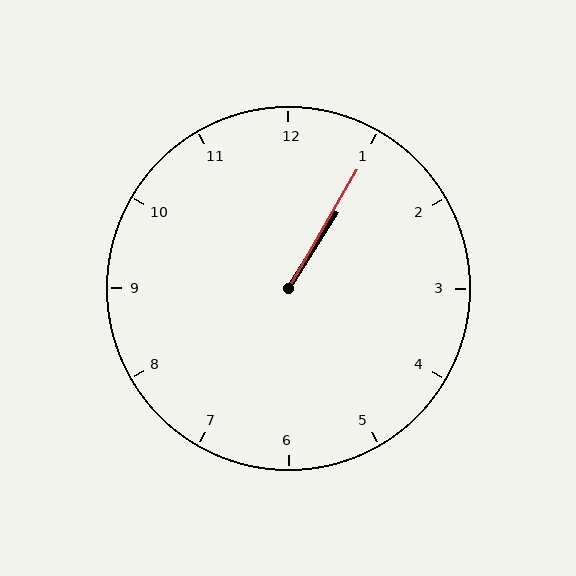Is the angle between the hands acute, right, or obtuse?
It is acute.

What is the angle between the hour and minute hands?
Approximately 2 degrees.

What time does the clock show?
1:05.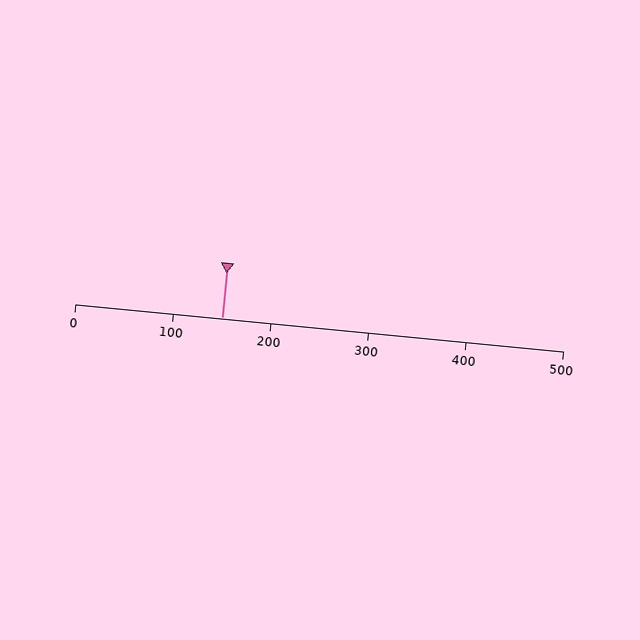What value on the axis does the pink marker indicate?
The marker indicates approximately 150.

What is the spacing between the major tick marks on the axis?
The major ticks are spaced 100 apart.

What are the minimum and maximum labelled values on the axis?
The axis runs from 0 to 500.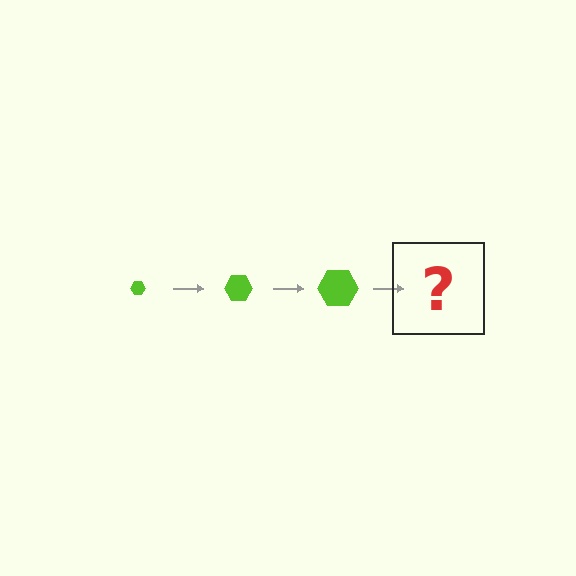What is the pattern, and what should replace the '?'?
The pattern is that the hexagon gets progressively larger each step. The '?' should be a lime hexagon, larger than the previous one.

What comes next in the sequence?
The next element should be a lime hexagon, larger than the previous one.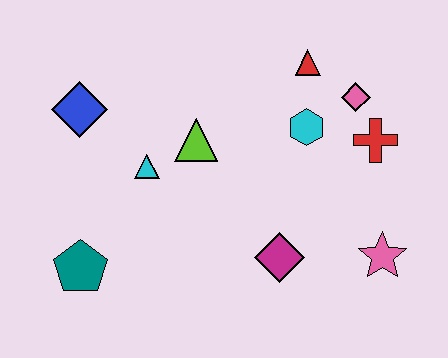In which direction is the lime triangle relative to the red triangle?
The lime triangle is to the left of the red triangle.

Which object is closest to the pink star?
The magenta diamond is closest to the pink star.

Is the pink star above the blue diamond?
No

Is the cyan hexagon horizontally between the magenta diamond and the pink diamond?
Yes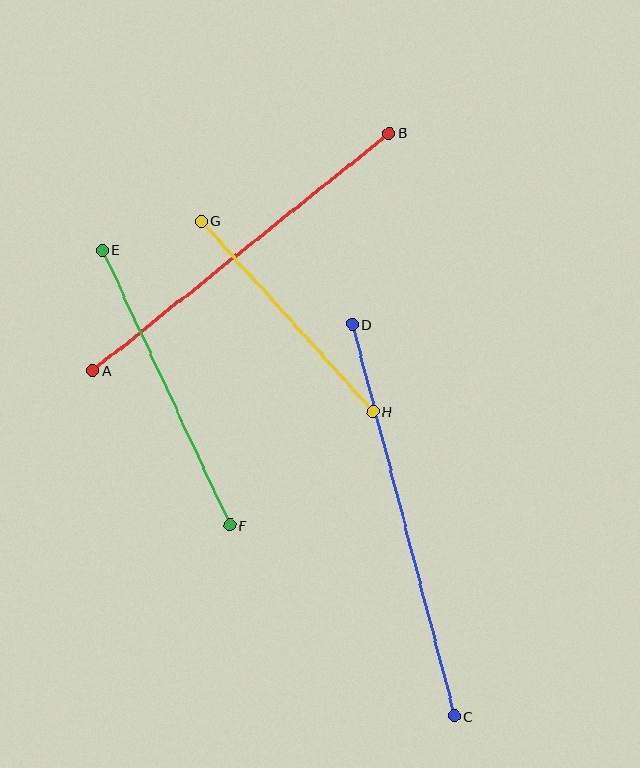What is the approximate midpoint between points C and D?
The midpoint is at approximately (404, 520) pixels.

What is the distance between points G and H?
The distance is approximately 257 pixels.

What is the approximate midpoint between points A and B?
The midpoint is at approximately (241, 252) pixels.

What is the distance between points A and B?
The distance is approximately 380 pixels.